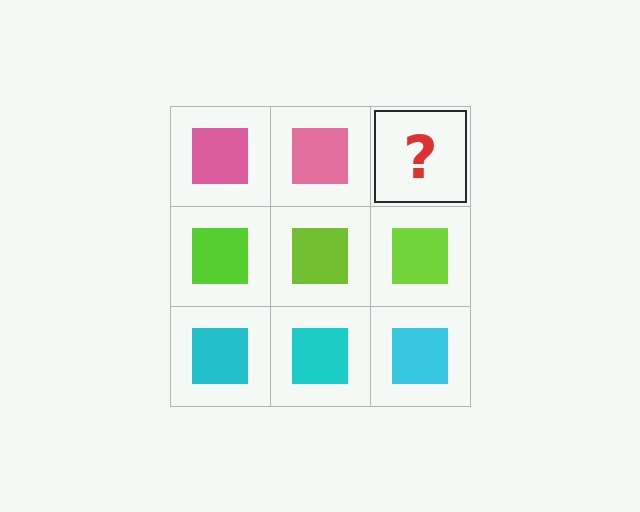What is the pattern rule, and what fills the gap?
The rule is that each row has a consistent color. The gap should be filled with a pink square.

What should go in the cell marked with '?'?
The missing cell should contain a pink square.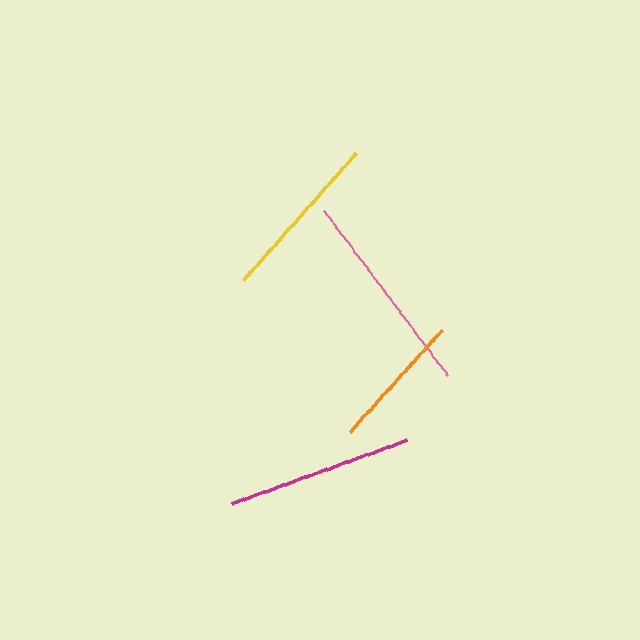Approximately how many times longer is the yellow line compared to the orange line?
The yellow line is approximately 1.2 times the length of the orange line.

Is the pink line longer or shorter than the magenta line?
The pink line is longer than the magenta line.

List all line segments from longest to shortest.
From longest to shortest: pink, magenta, yellow, orange.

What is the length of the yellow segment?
The yellow segment is approximately 171 pixels long.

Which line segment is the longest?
The pink line is the longest at approximately 207 pixels.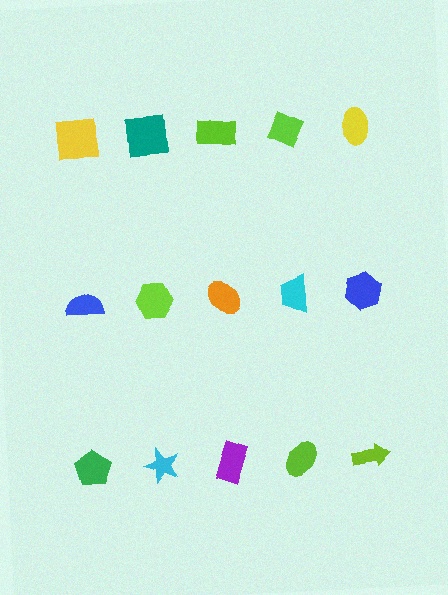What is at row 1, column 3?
A lime rectangle.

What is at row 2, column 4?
A cyan trapezoid.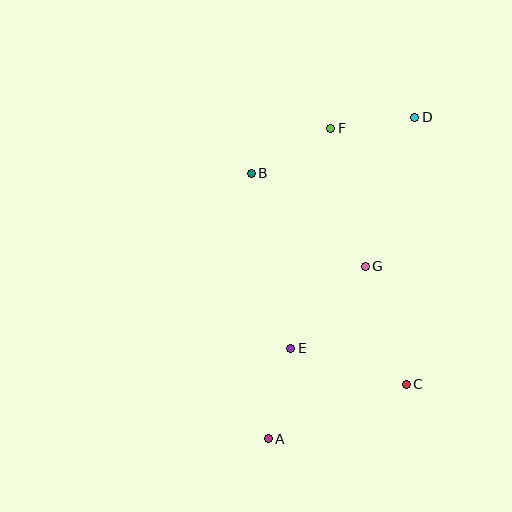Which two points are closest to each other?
Points D and F are closest to each other.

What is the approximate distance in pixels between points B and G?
The distance between B and G is approximately 147 pixels.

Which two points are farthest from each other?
Points A and D are farthest from each other.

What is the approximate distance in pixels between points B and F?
The distance between B and F is approximately 91 pixels.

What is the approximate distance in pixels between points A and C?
The distance between A and C is approximately 148 pixels.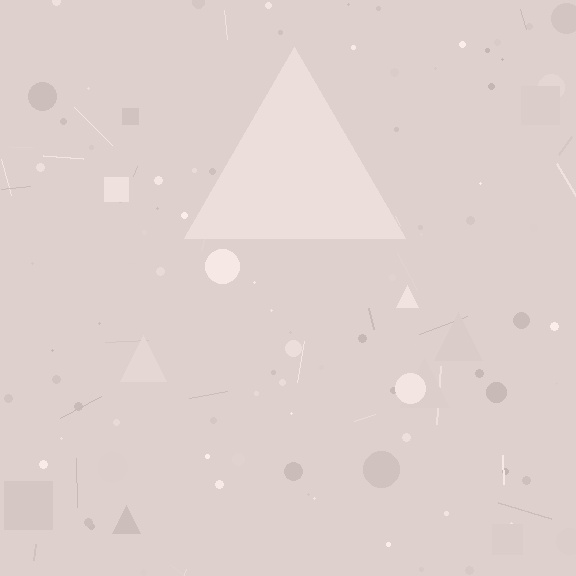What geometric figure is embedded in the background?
A triangle is embedded in the background.